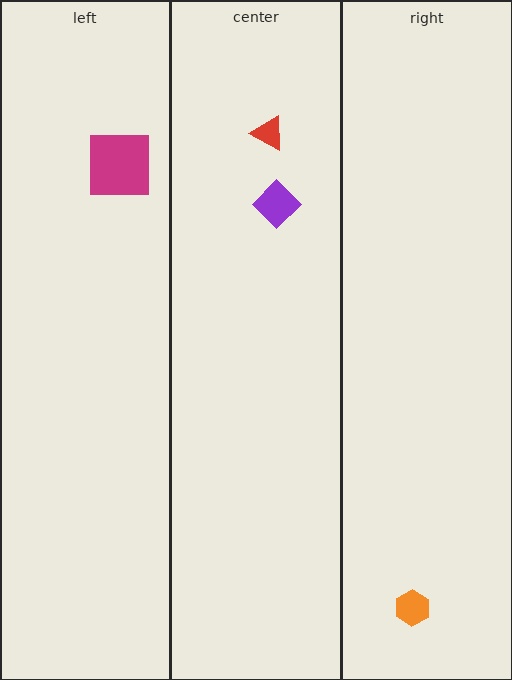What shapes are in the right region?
The orange hexagon.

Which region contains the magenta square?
The left region.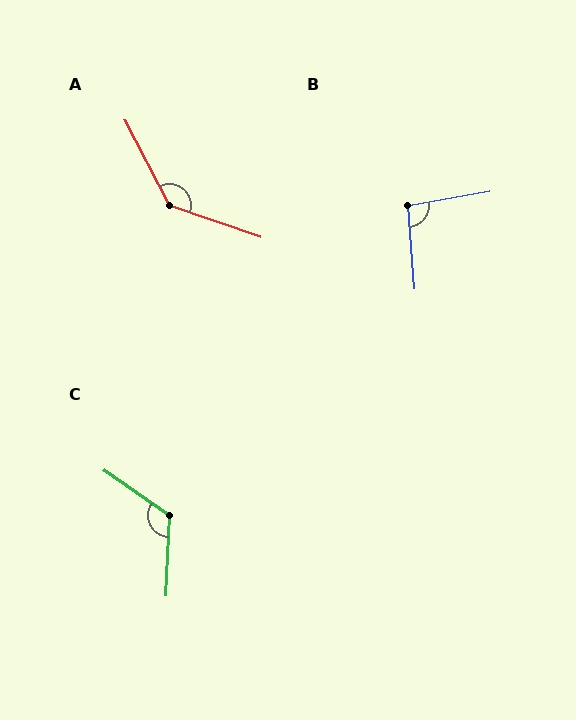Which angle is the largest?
A, at approximately 137 degrees.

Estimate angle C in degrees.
Approximately 122 degrees.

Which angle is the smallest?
B, at approximately 95 degrees.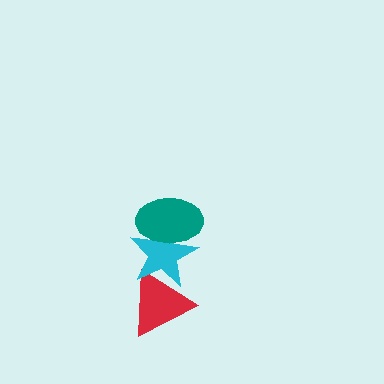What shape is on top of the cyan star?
The teal ellipse is on top of the cyan star.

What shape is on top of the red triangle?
The cyan star is on top of the red triangle.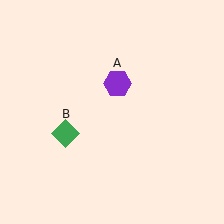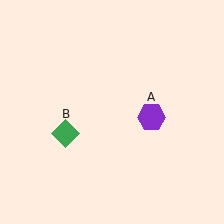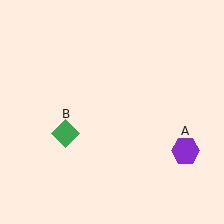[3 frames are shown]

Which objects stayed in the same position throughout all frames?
Green diamond (object B) remained stationary.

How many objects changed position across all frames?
1 object changed position: purple hexagon (object A).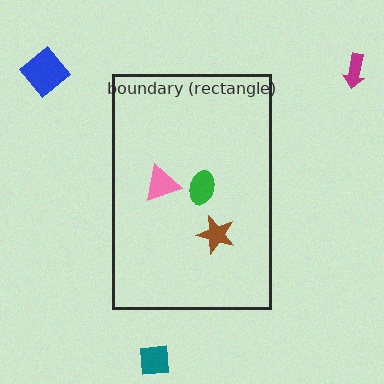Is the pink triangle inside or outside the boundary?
Inside.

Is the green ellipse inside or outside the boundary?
Inside.